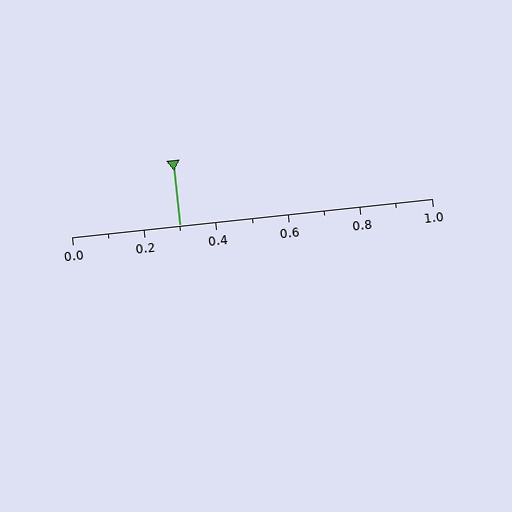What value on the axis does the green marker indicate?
The marker indicates approximately 0.3.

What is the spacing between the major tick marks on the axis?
The major ticks are spaced 0.2 apart.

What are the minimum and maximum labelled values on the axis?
The axis runs from 0.0 to 1.0.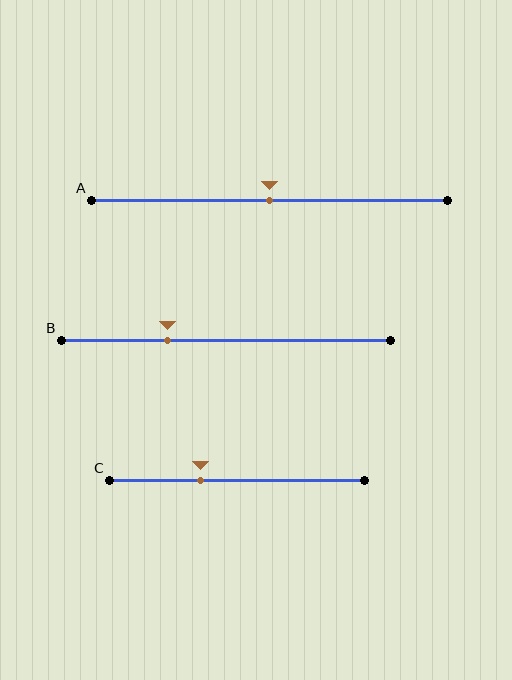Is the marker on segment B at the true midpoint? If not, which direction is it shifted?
No, the marker on segment B is shifted to the left by about 18% of the segment length.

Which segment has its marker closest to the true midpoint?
Segment A has its marker closest to the true midpoint.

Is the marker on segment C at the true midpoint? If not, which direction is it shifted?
No, the marker on segment C is shifted to the left by about 14% of the segment length.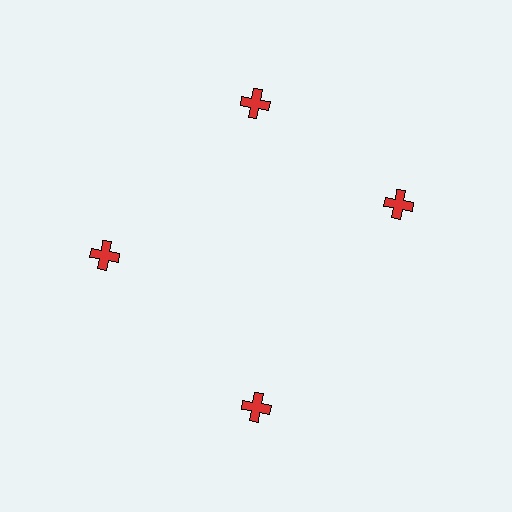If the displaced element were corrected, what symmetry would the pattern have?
It would have 4-fold rotational symmetry — the pattern would map onto itself every 90 degrees.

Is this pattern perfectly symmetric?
No. The 4 red crosses are arranged in a ring, but one element near the 3 o'clock position is rotated out of alignment along the ring, breaking the 4-fold rotational symmetry.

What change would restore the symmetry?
The symmetry would be restored by rotating it back into even spacing with its neighbors so that all 4 crosses sit at equal angles and equal distance from the center.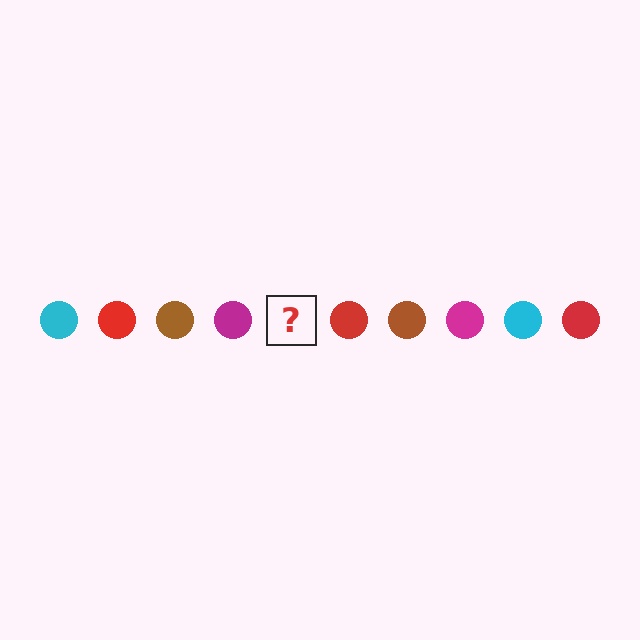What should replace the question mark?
The question mark should be replaced with a cyan circle.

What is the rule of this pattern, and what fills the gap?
The rule is that the pattern cycles through cyan, red, brown, magenta circles. The gap should be filled with a cyan circle.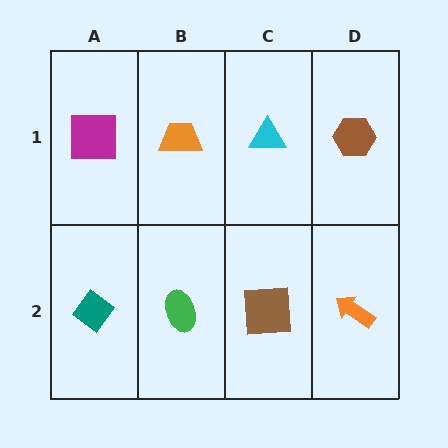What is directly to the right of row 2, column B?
A brown square.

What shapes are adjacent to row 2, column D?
A brown hexagon (row 1, column D), a brown square (row 2, column C).